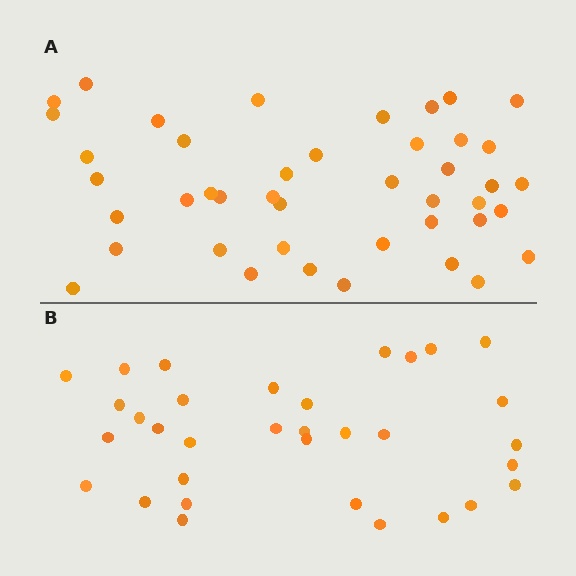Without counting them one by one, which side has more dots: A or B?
Region A (the top region) has more dots.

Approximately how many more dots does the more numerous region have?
Region A has roughly 10 or so more dots than region B.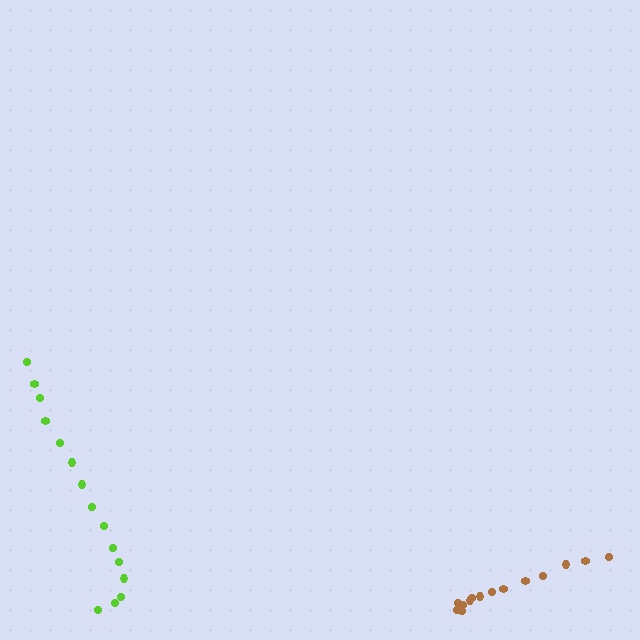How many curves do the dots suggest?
There are 2 distinct paths.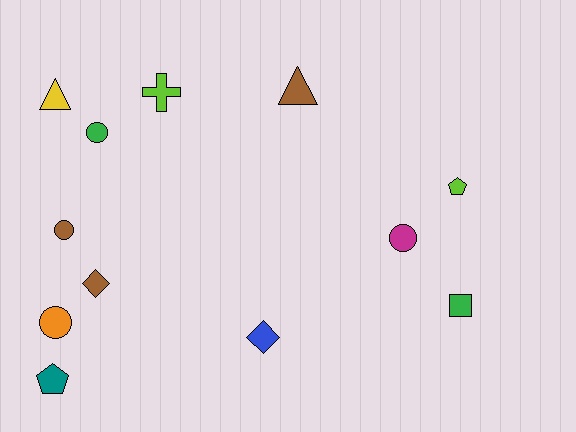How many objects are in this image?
There are 12 objects.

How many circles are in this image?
There are 4 circles.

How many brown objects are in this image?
There are 3 brown objects.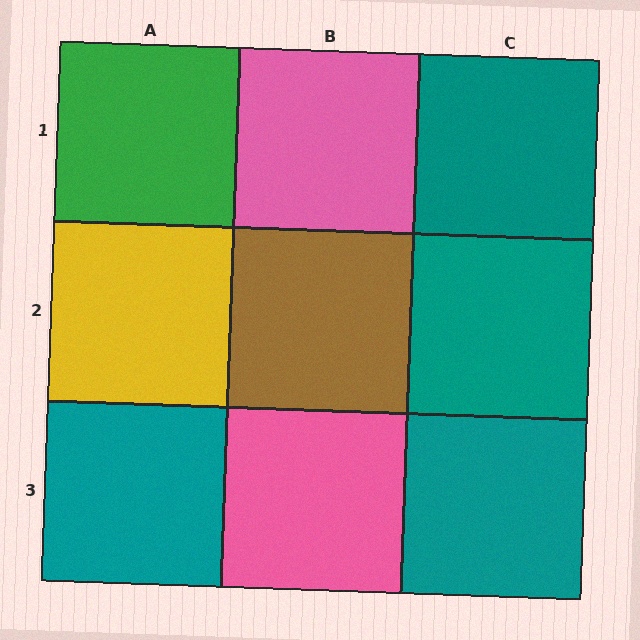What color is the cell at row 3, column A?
Teal.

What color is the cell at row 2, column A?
Yellow.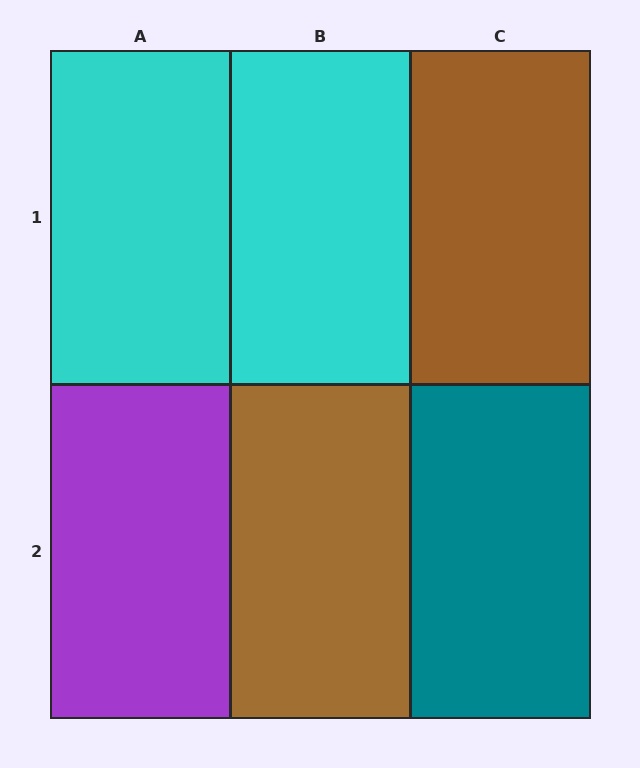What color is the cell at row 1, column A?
Cyan.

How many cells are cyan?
2 cells are cyan.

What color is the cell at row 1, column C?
Brown.